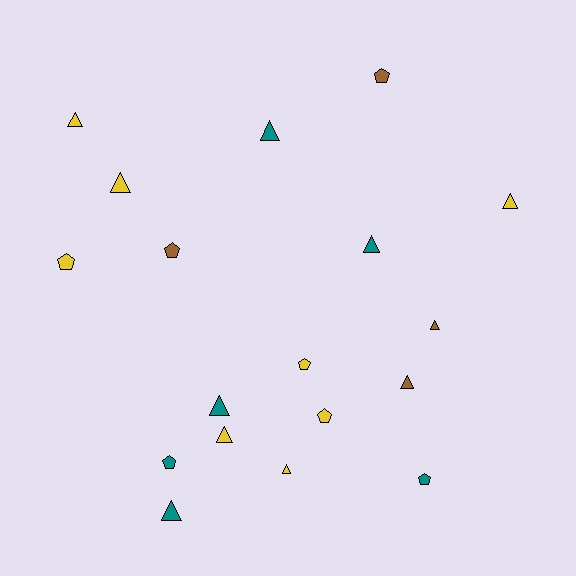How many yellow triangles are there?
There are 5 yellow triangles.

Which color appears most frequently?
Yellow, with 8 objects.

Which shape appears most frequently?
Triangle, with 11 objects.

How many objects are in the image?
There are 18 objects.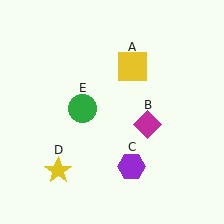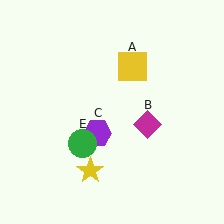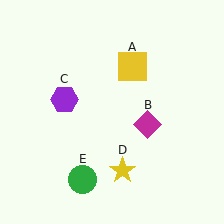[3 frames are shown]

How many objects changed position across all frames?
3 objects changed position: purple hexagon (object C), yellow star (object D), green circle (object E).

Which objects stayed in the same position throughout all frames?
Yellow square (object A) and magenta diamond (object B) remained stationary.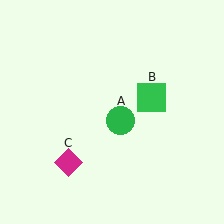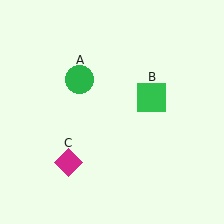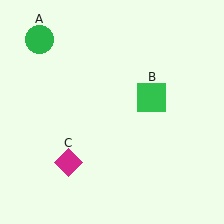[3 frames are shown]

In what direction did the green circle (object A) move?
The green circle (object A) moved up and to the left.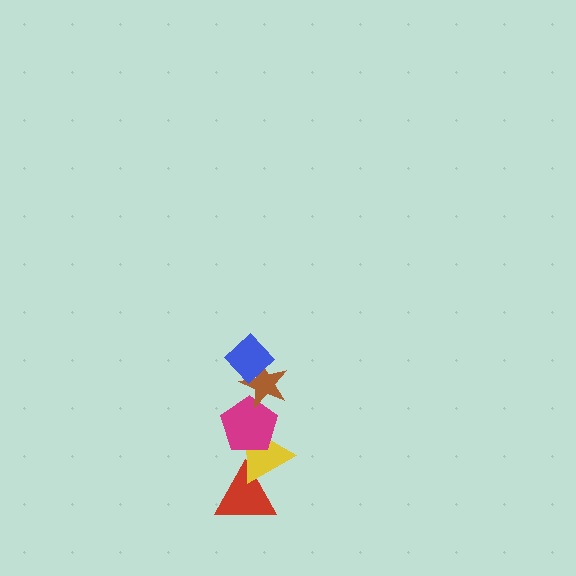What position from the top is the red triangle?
The red triangle is 5th from the top.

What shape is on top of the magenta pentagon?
The brown star is on top of the magenta pentagon.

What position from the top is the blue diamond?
The blue diamond is 1st from the top.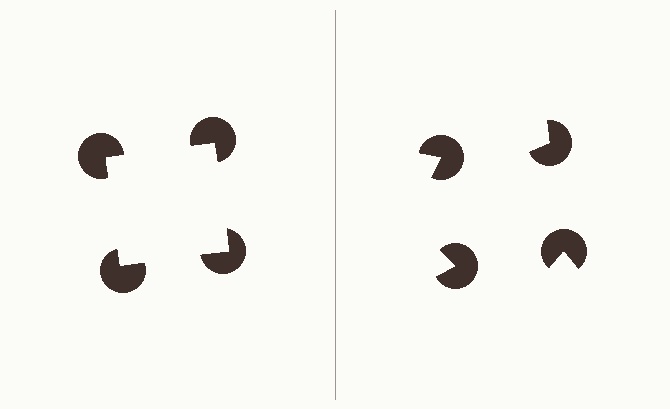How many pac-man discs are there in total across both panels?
8 — 4 on each side.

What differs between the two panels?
The pac-man discs are positioned identically on both sides; only the wedge orientations differ. On the left they align to a square; on the right they are misaligned.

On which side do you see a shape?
An illusory square appears on the left side. On the right side the wedge cuts are rotated, so no coherent shape forms.